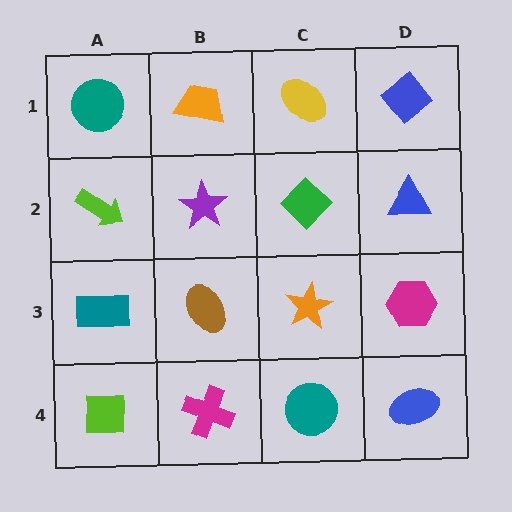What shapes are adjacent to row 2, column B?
An orange trapezoid (row 1, column B), a brown ellipse (row 3, column B), a lime arrow (row 2, column A), a green diamond (row 2, column C).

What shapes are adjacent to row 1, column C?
A green diamond (row 2, column C), an orange trapezoid (row 1, column B), a blue diamond (row 1, column D).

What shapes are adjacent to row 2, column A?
A teal circle (row 1, column A), a teal rectangle (row 3, column A), a purple star (row 2, column B).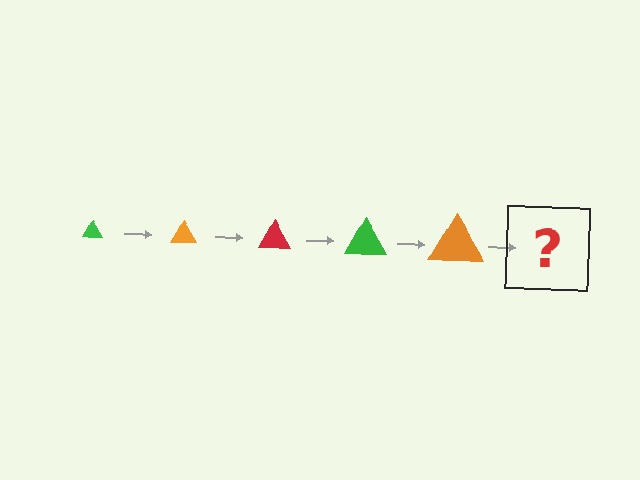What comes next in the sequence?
The next element should be a red triangle, larger than the previous one.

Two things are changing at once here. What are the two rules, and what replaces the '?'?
The two rules are that the triangle grows larger each step and the color cycles through green, orange, and red. The '?' should be a red triangle, larger than the previous one.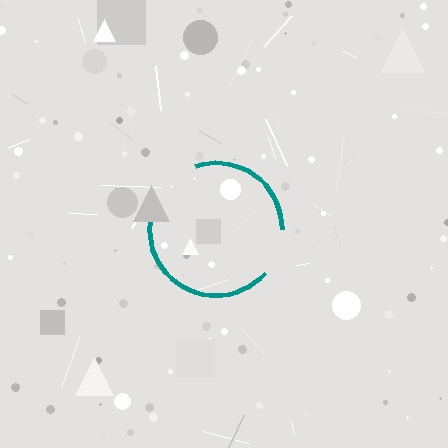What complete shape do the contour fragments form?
The contour fragments form a circle.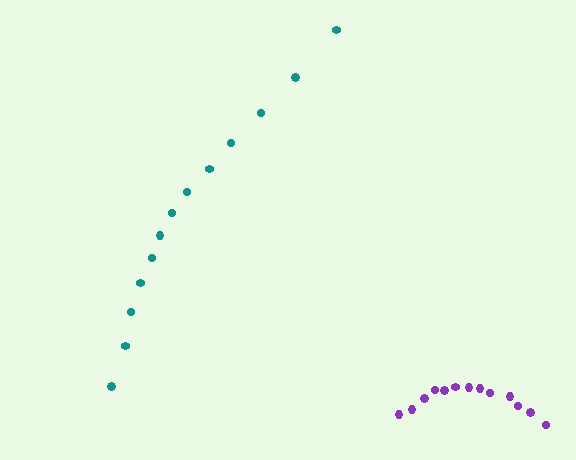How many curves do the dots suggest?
There are 2 distinct paths.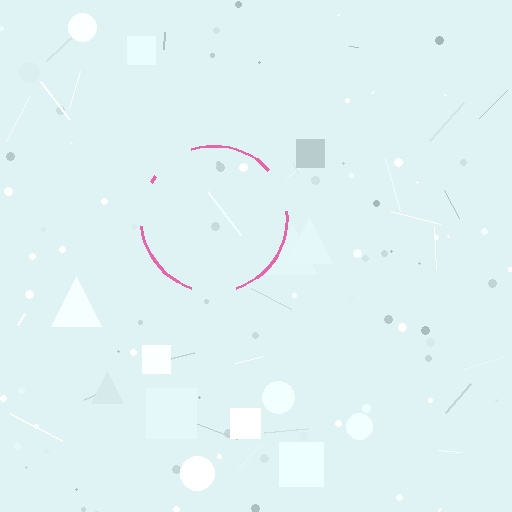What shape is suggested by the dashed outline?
The dashed outline suggests a circle.